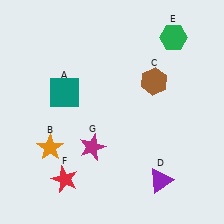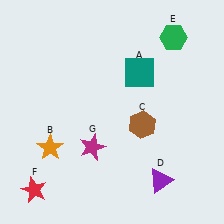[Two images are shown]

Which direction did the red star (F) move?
The red star (F) moved left.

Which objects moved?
The objects that moved are: the teal square (A), the brown hexagon (C), the red star (F).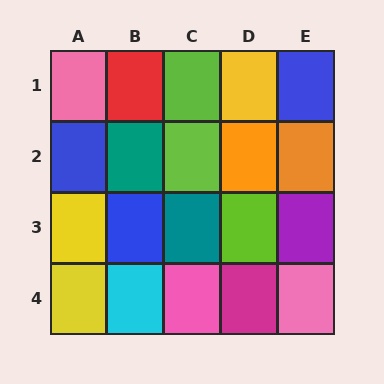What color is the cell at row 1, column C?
Lime.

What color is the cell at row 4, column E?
Pink.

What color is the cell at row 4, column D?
Magenta.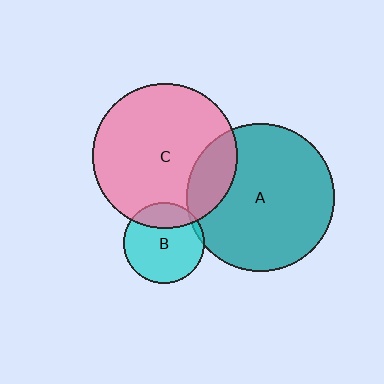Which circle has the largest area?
Circle A (teal).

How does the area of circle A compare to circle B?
Approximately 3.3 times.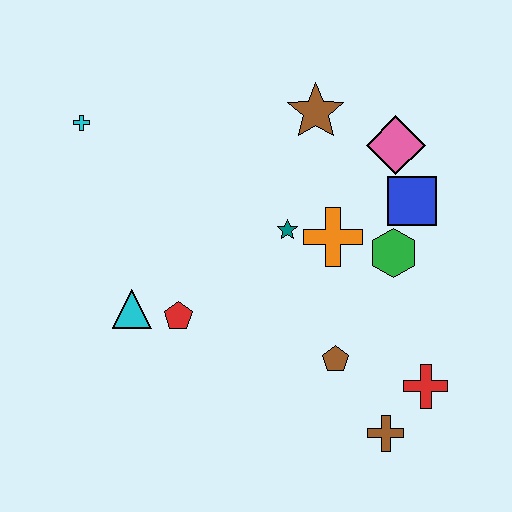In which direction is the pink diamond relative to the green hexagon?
The pink diamond is above the green hexagon.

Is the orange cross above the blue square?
No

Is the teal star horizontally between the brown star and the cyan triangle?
Yes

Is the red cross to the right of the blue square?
Yes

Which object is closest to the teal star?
The orange cross is closest to the teal star.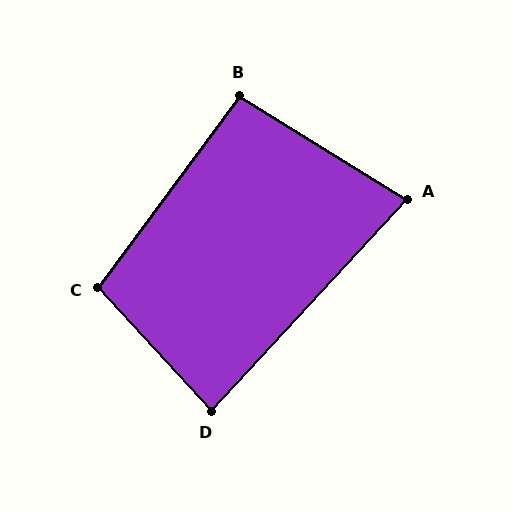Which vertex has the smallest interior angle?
A, at approximately 79 degrees.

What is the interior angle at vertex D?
Approximately 85 degrees (approximately right).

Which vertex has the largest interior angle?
C, at approximately 101 degrees.